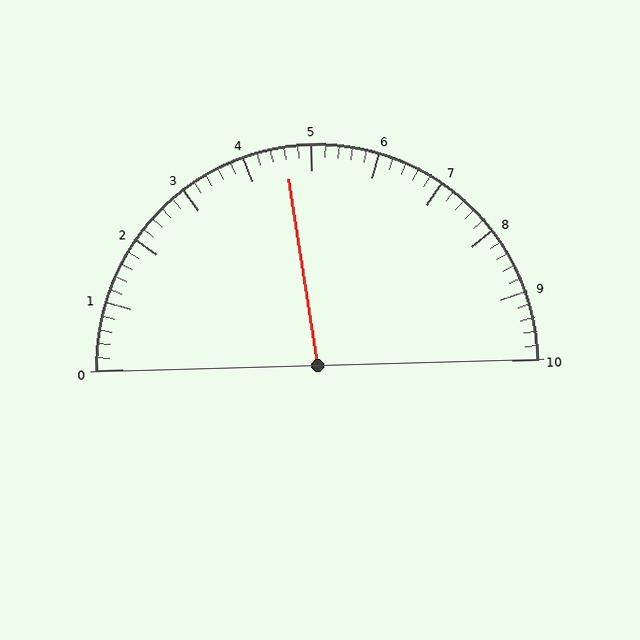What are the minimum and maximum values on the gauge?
The gauge ranges from 0 to 10.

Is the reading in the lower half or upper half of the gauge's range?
The reading is in the lower half of the range (0 to 10).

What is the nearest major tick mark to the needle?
The nearest major tick mark is 5.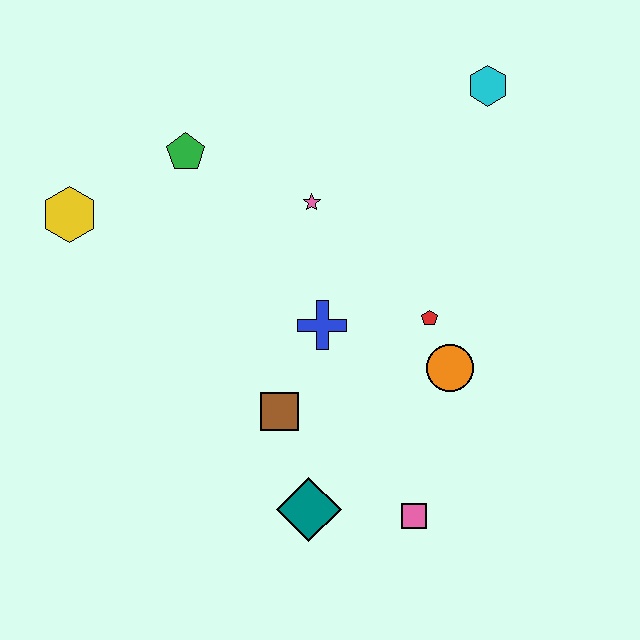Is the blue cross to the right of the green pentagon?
Yes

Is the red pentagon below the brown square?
No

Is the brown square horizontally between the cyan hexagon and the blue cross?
No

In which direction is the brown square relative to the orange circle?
The brown square is to the left of the orange circle.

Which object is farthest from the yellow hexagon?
The pink square is farthest from the yellow hexagon.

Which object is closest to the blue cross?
The brown square is closest to the blue cross.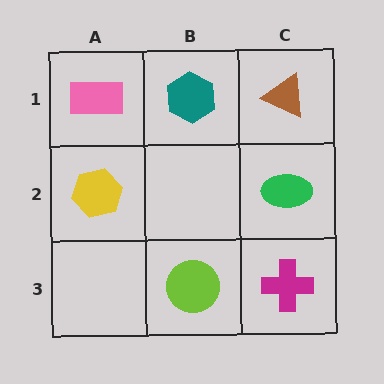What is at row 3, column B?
A lime circle.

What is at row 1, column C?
A brown triangle.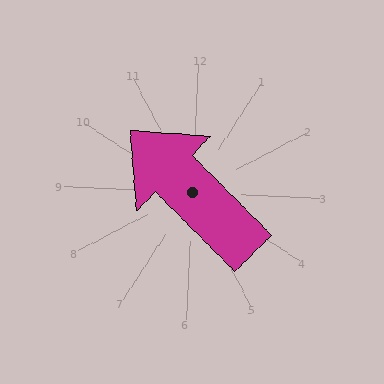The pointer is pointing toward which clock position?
Roughly 10 o'clock.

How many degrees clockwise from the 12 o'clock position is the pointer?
Approximately 312 degrees.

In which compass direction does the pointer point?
Northwest.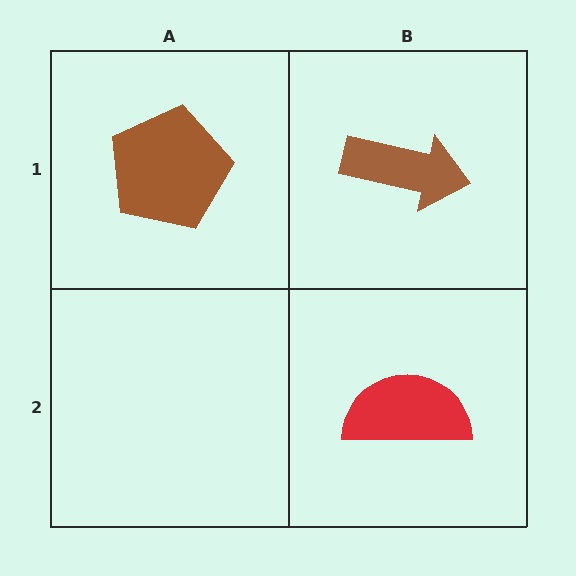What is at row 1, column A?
A brown pentagon.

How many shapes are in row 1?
2 shapes.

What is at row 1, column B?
A brown arrow.